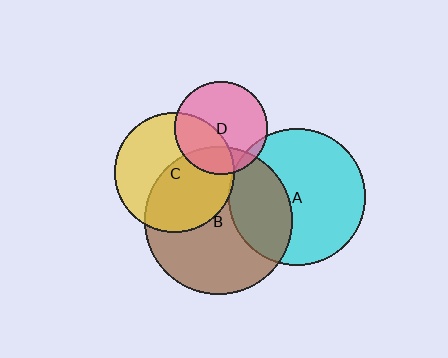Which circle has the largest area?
Circle B (brown).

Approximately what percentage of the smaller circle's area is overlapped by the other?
Approximately 50%.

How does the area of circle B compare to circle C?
Approximately 1.5 times.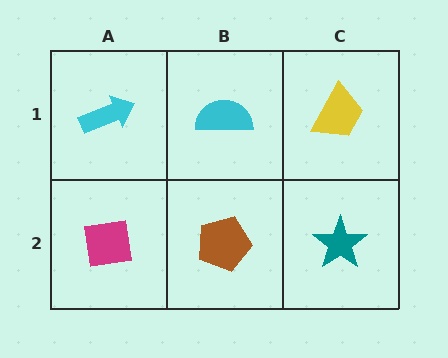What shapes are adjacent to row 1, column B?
A brown pentagon (row 2, column B), a cyan arrow (row 1, column A), a yellow trapezoid (row 1, column C).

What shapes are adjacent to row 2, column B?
A cyan semicircle (row 1, column B), a magenta square (row 2, column A), a teal star (row 2, column C).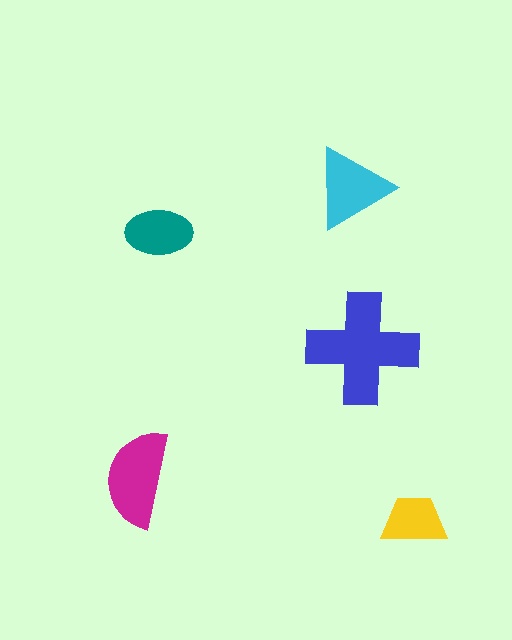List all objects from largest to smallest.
The blue cross, the magenta semicircle, the cyan triangle, the teal ellipse, the yellow trapezoid.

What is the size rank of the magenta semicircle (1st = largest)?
2nd.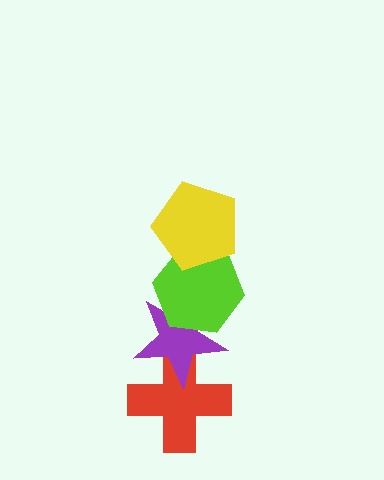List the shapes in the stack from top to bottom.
From top to bottom: the yellow pentagon, the lime hexagon, the purple star, the red cross.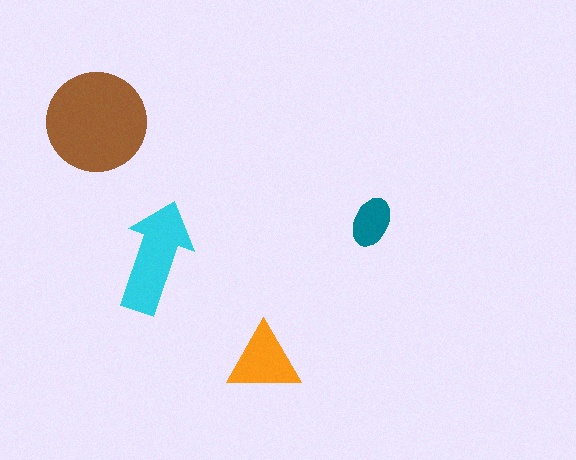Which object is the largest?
The brown circle.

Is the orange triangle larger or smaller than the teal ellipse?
Larger.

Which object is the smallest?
The teal ellipse.